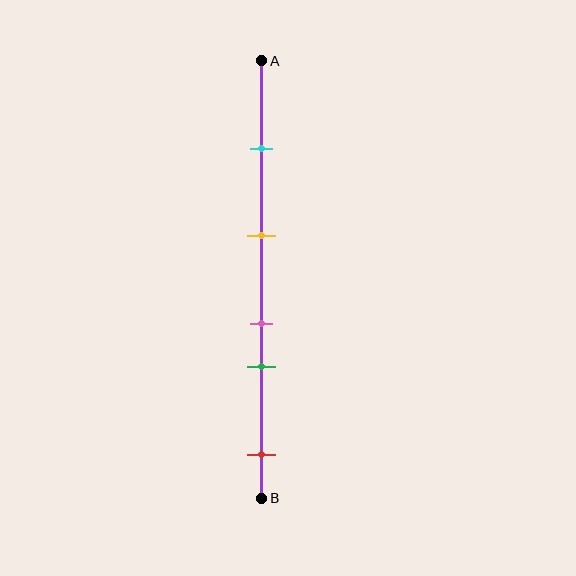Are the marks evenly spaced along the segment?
No, the marks are not evenly spaced.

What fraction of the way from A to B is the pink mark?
The pink mark is approximately 60% (0.6) of the way from A to B.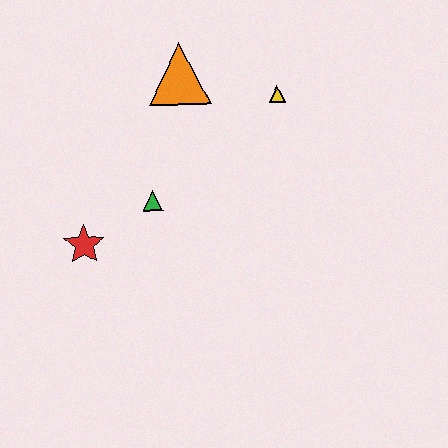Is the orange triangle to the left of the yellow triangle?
Yes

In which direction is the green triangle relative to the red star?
The green triangle is to the right of the red star.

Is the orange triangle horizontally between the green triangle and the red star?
No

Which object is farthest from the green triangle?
The yellow triangle is farthest from the green triangle.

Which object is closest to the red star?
The green triangle is closest to the red star.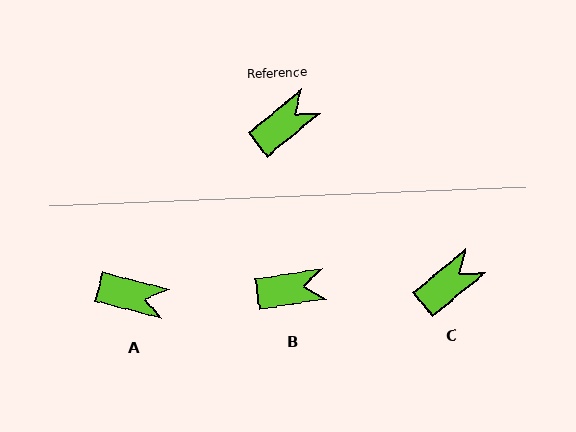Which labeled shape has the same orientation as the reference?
C.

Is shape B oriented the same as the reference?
No, it is off by about 31 degrees.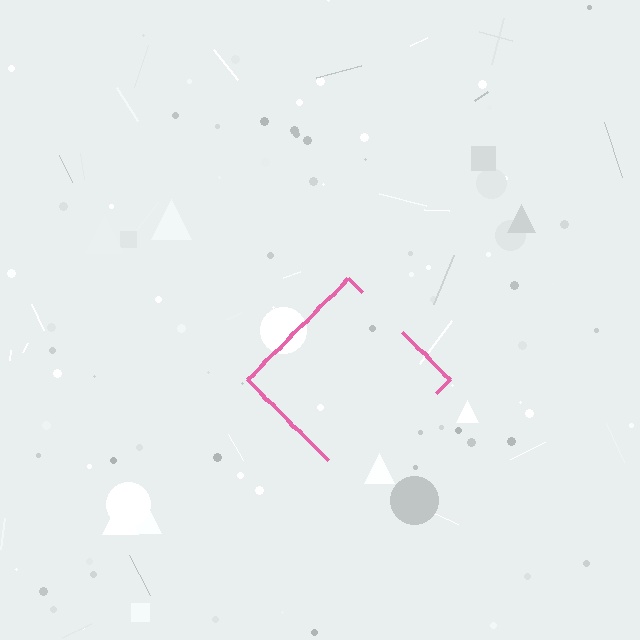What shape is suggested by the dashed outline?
The dashed outline suggests a diamond.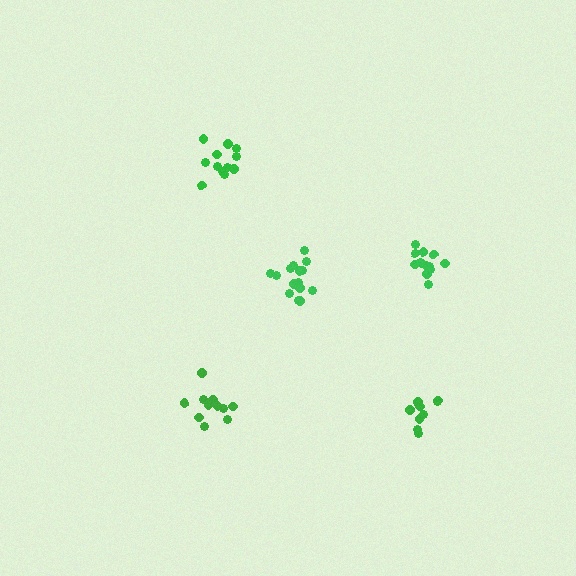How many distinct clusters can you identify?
There are 5 distinct clusters.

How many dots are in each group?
Group 1: 13 dots, Group 2: 11 dots, Group 3: 12 dots, Group 4: 10 dots, Group 5: 15 dots (61 total).